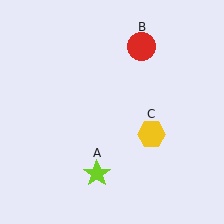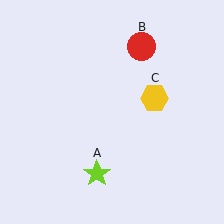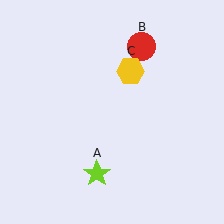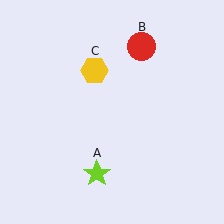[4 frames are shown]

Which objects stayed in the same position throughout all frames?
Lime star (object A) and red circle (object B) remained stationary.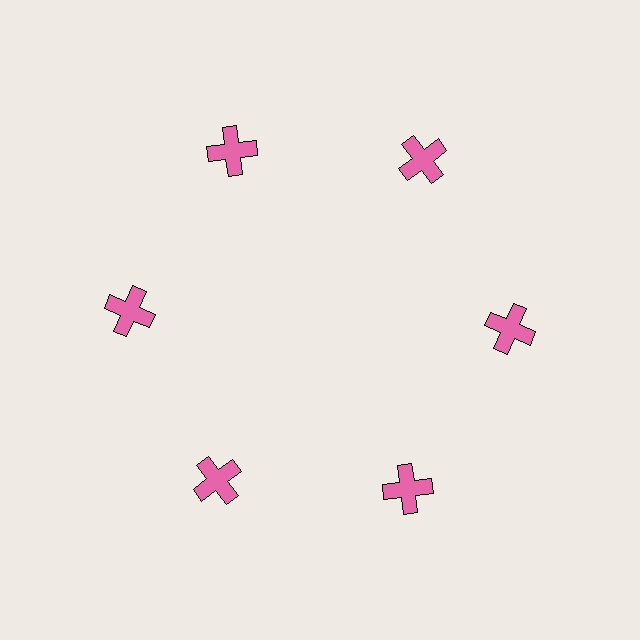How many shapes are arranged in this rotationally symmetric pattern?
There are 6 shapes, arranged in 6 groups of 1.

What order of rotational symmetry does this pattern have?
This pattern has 6-fold rotational symmetry.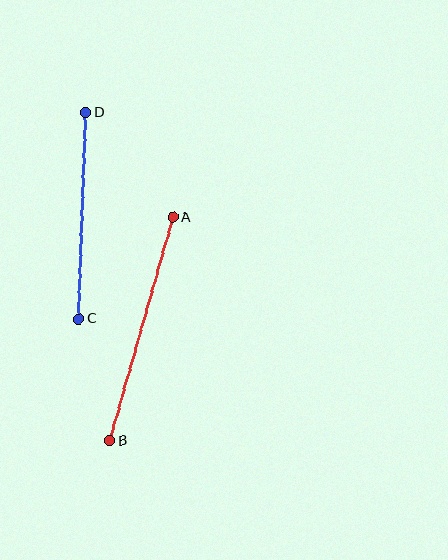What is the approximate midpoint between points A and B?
The midpoint is at approximately (141, 329) pixels.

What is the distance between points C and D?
The distance is approximately 206 pixels.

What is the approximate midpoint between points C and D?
The midpoint is at approximately (82, 216) pixels.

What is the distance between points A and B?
The distance is approximately 232 pixels.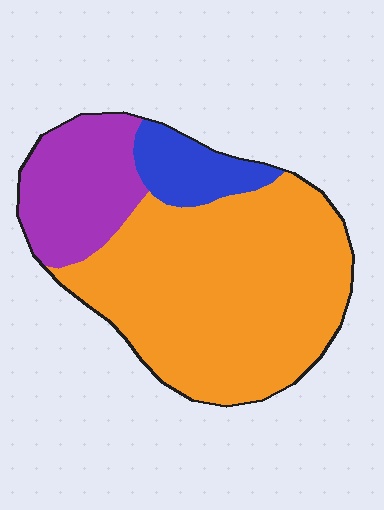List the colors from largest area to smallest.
From largest to smallest: orange, purple, blue.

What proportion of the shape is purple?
Purple covers roughly 20% of the shape.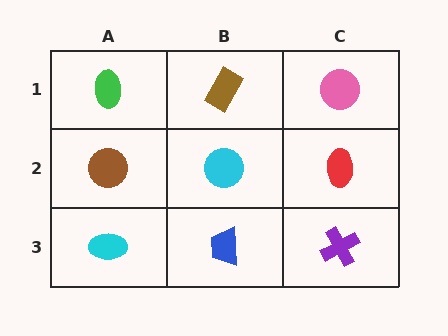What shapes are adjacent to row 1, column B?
A cyan circle (row 2, column B), a green ellipse (row 1, column A), a pink circle (row 1, column C).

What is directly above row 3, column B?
A cyan circle.